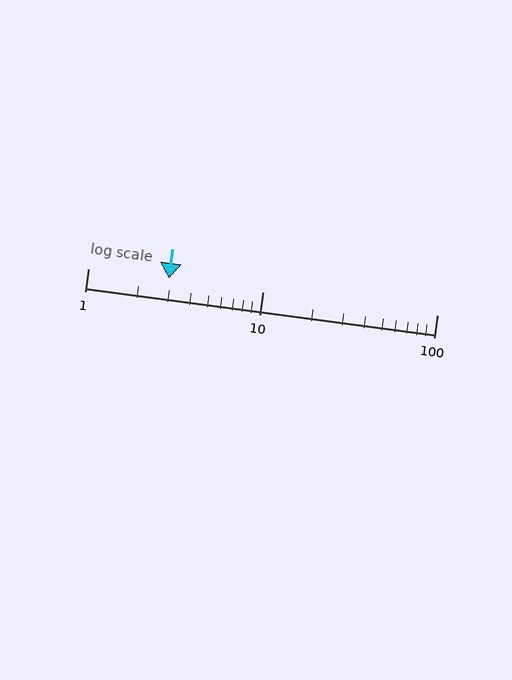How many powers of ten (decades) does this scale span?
The scale spans 2 decades, from 1 to 100.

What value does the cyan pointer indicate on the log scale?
The pointer indicates approximately 2.9.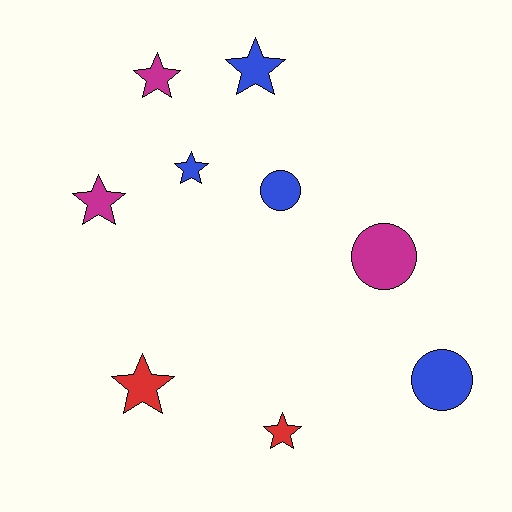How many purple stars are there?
There are no purple stars.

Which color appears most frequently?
Blue, with 4 objects.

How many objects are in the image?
There are 9 objects.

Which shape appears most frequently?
Star, with 6 objects.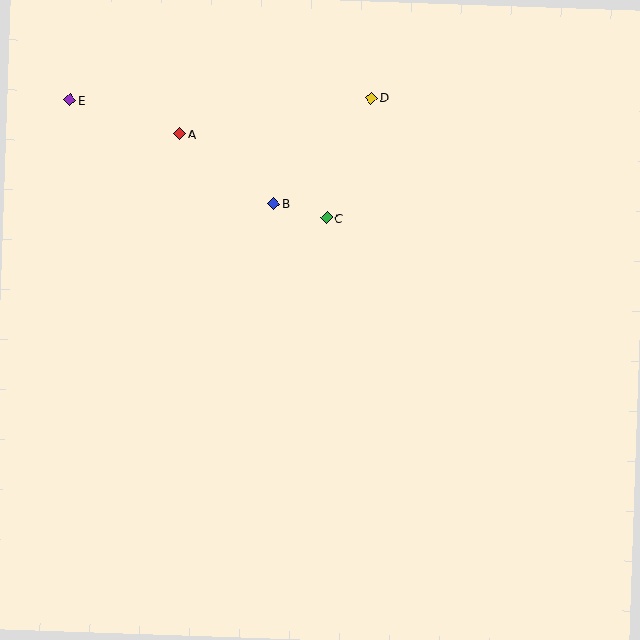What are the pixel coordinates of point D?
Point D is at (371, 98).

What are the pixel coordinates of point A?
Point A is at (180, 134).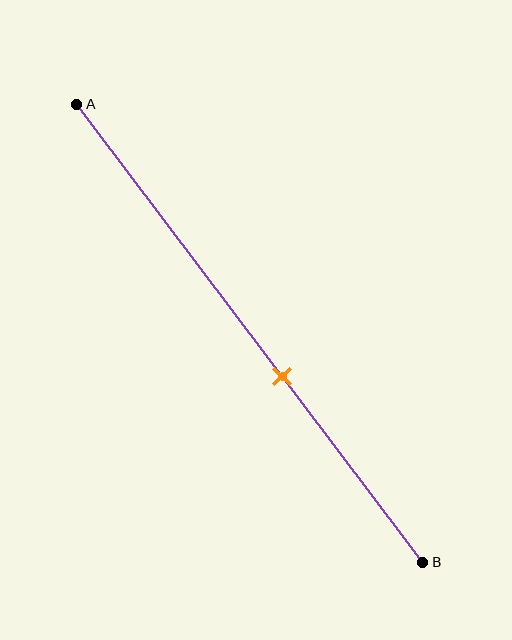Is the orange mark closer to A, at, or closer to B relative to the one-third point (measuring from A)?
The orange mark is closer to point B than the one-third point of segment AB.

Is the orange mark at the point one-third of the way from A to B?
No, the mark is at about 60% from A, not at the 33% one-third point.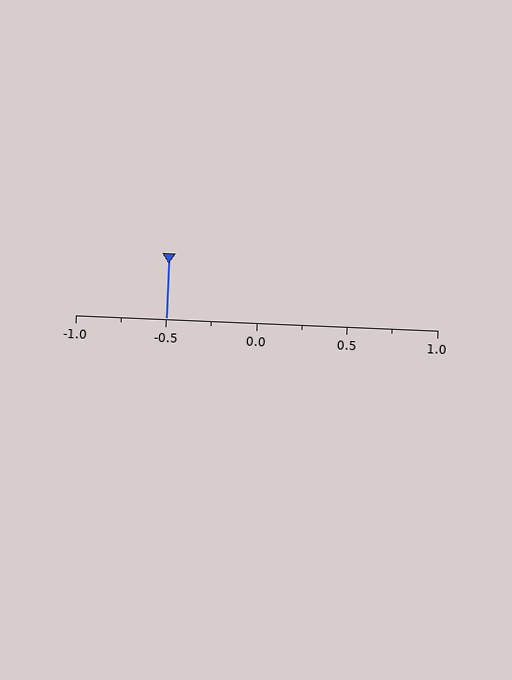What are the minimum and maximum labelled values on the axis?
The axis runs from -1.0 to 1.0.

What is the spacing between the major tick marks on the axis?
The major ticks are spaced 0.5 apart.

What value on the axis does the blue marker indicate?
The marker indicates approximately -0.5.